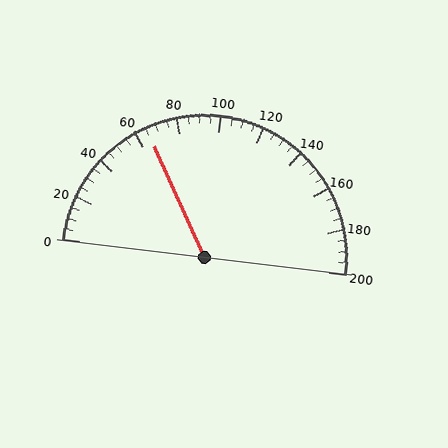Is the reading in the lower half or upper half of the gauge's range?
The reading is in the lower half of the range (0 to 200).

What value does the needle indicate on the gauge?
The needle indicates approximately 65.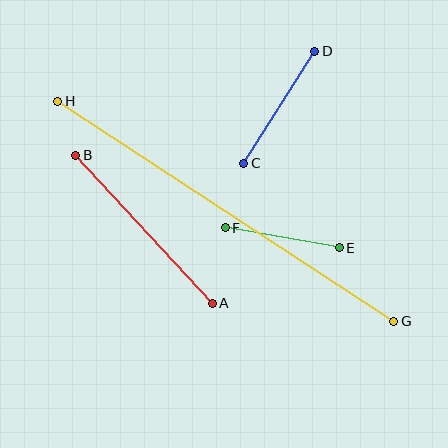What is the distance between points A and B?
The distance is approximately 202 pixels.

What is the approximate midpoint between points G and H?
The midpoint is at approximately (226, 211) pixels.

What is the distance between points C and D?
The distance is approximately 133 pixels.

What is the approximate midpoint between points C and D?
The midpoint is at approximately (279, 107) pixels.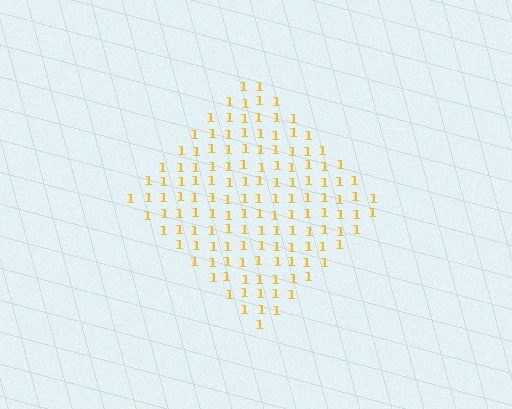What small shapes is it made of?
It is made of small digit 1's.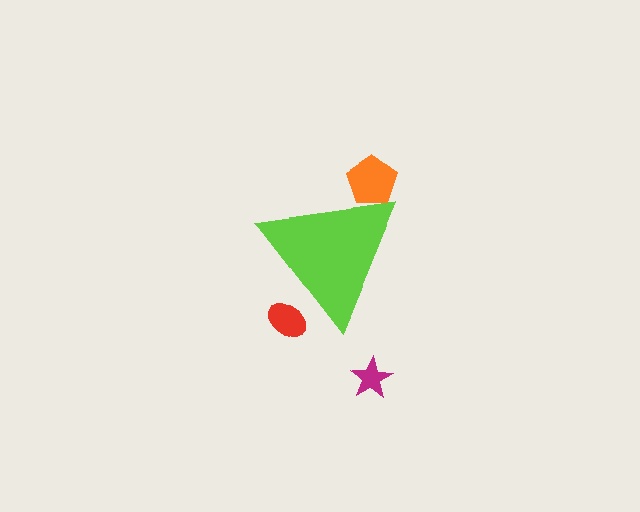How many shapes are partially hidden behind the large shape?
2 shapes are partially hidden.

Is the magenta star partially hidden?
No, the magenta star is fully visible.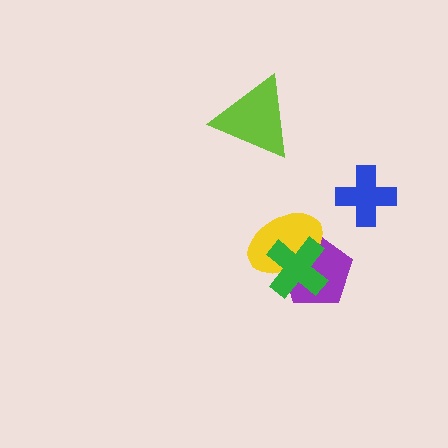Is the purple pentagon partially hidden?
Yes, it is partially covered by another shape.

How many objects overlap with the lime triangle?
0 objects overlap with the lime triangle.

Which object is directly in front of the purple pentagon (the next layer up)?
The yellow ellipse is directly in front of the purple pentagon.